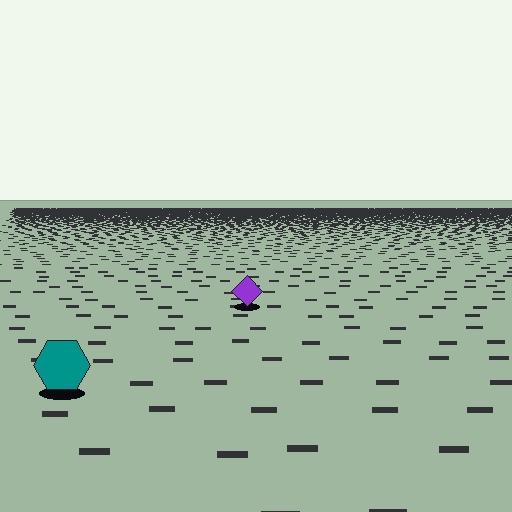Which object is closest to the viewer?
The teal hexagon is closest. The texture marks near it are larger and more spread out.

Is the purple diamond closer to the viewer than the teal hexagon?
No. The teal hexagon is closer — you can tell from the texture gradient: the ground texture is coarser near it.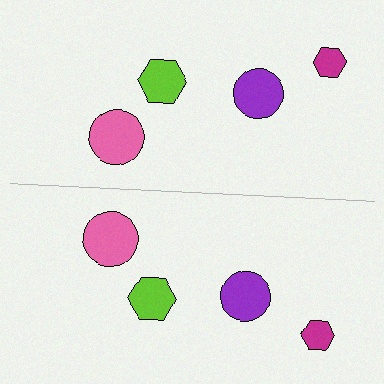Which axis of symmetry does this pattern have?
The pattern has a horizontal axis of symmetry running through the center of the image.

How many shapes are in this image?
There are 8 shapes in this image.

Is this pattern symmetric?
Yes, this pattern has bilateral (reflection) symmetry.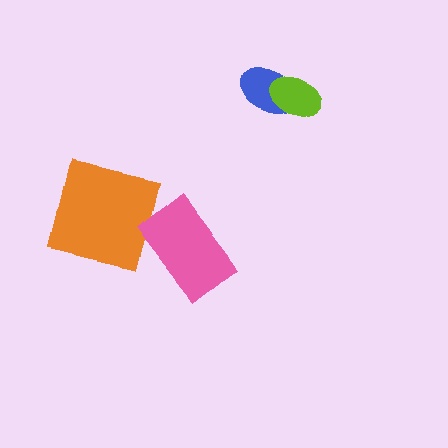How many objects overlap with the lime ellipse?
1 object overlaps with the lime ellipse.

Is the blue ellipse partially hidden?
Yes, it is partially covered by another shape.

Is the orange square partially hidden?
No, no other shape covers it.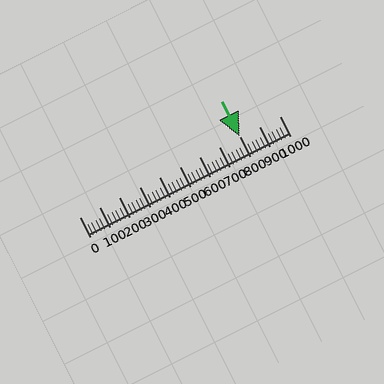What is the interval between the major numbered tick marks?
The major tick marks are spaced 100 units apart.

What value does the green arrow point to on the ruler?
The green arrow points to approximately 800.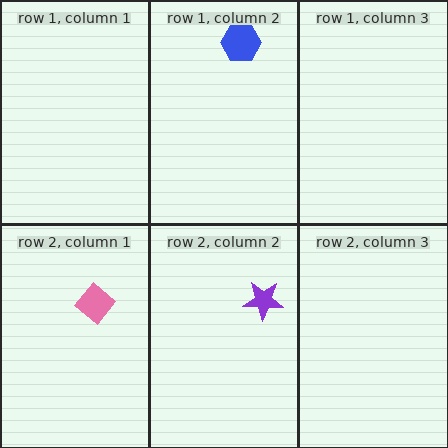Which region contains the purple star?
The row 2, column 2 region.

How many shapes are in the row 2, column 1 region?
1.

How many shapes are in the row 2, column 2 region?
1.